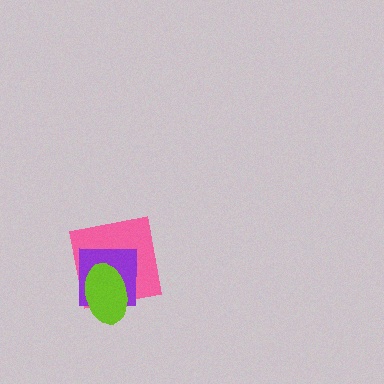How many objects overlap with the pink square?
2 objects overlap with the pink square.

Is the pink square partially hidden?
Yes, it is partially covered by another shape.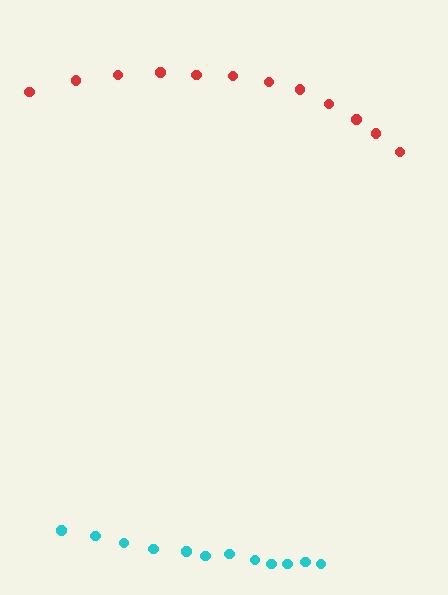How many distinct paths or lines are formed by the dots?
There are 2 distinct paths.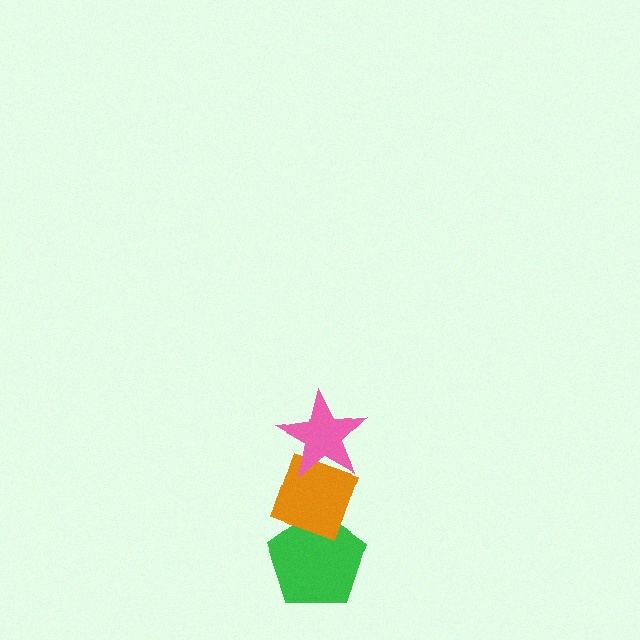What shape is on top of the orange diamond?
The pink star is on top of the orange diamond.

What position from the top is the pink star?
The pink star is 1st from the top.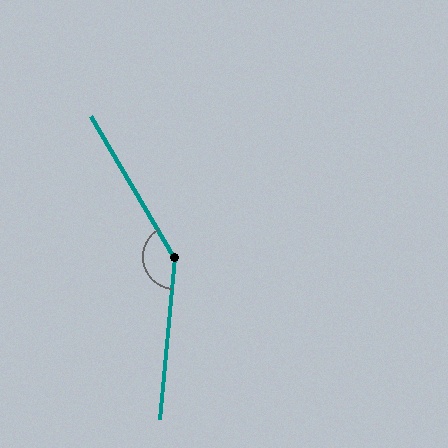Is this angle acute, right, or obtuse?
It is obtuse.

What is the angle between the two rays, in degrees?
Approximately 144 degrees.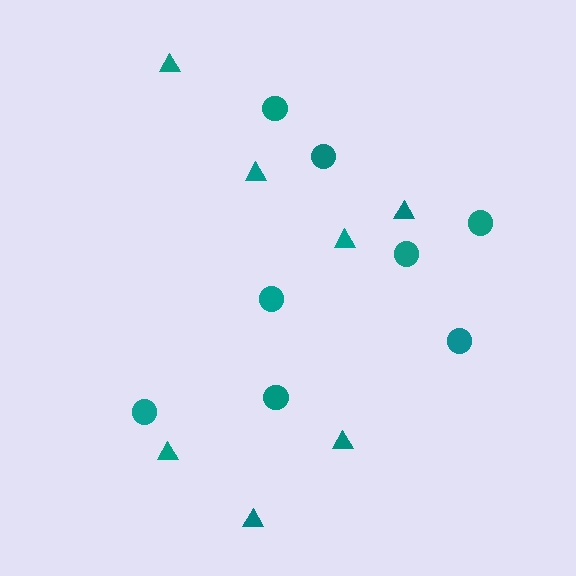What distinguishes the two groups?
There are 2 groups: one group of circles (8) and one group of triangles (7).